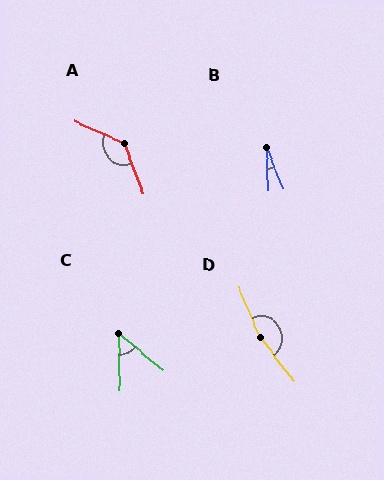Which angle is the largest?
D, at approximately 165 degrees.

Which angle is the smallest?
B, at approximately 20 degrees.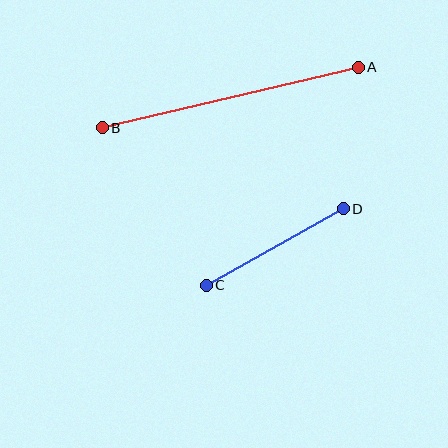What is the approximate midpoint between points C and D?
The midpoint is at approximately (275, 247) pixels.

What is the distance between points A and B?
The distance is approximately 263 pixels.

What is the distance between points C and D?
The distance is approximately 157 pixels.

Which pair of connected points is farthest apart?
Points A and B are farthest apart.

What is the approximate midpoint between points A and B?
The midpoint is at approximately (230, 97) pixels.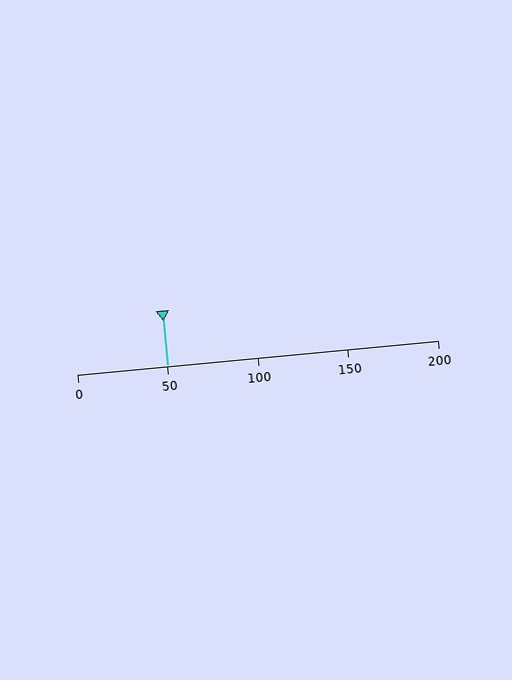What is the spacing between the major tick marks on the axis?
The major ticks are spaced 50 apart.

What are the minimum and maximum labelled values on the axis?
The axis runs from 0 to 200.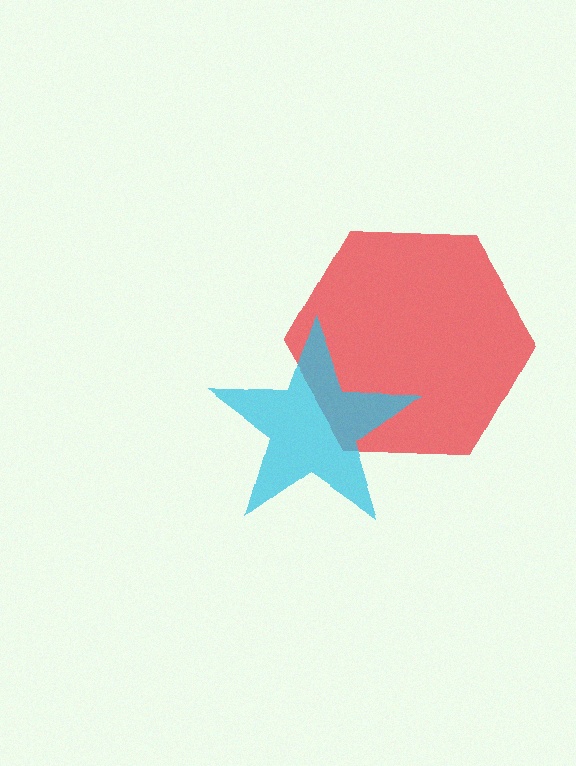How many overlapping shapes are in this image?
There are 2 overlapping shapes in the image.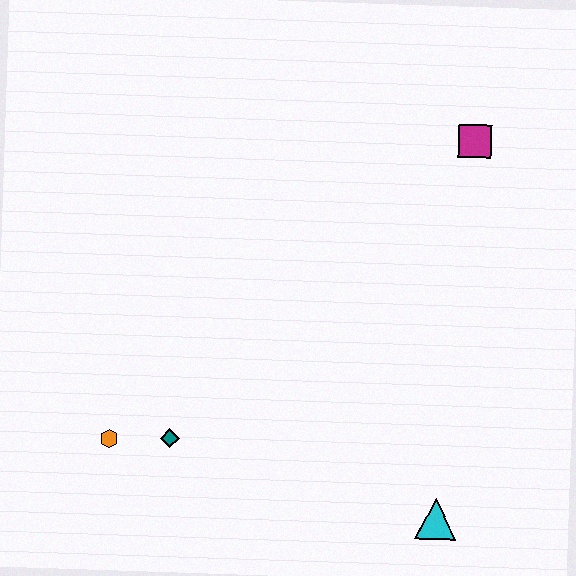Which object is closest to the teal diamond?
The orange hexagon is closest to the teal diamond.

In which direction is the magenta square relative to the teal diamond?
The magenta square is above the teal diamond.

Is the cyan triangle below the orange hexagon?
Yes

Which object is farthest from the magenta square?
The orange hexagon is farthest from the magenta square.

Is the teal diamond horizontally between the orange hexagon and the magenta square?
Yes